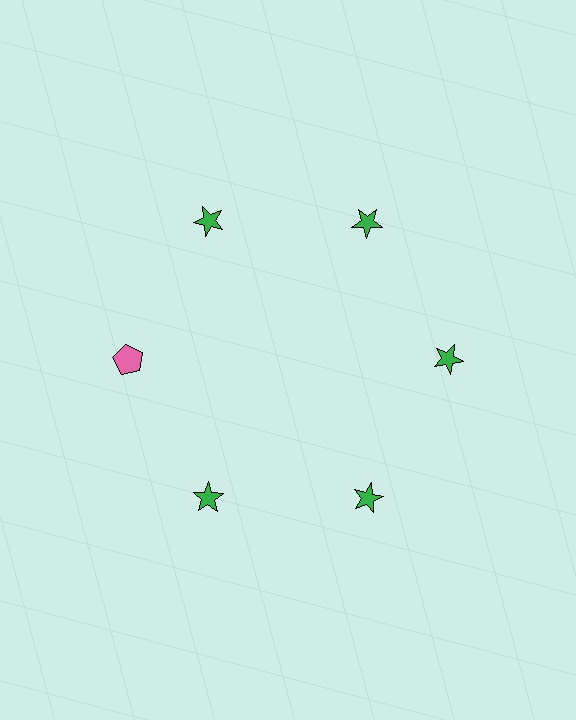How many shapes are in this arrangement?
There are 6 shapes arranged in a ring pattern.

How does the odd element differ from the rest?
It differs in both color (pink instead of green) and shape (pentagon instead of star).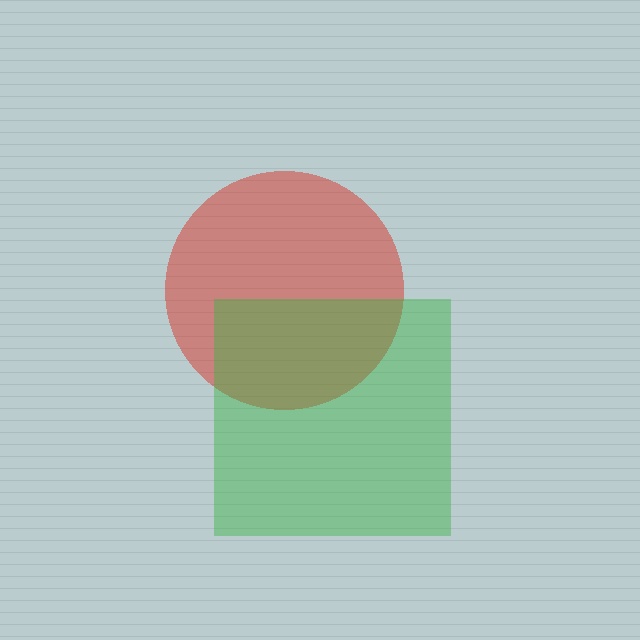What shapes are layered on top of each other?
The layered shapes are: a red circle, a green square.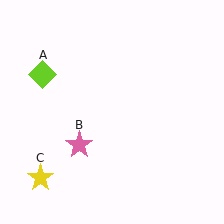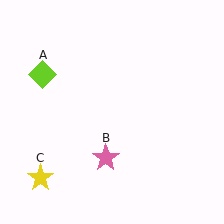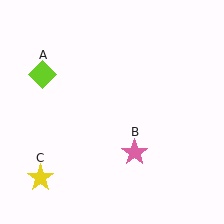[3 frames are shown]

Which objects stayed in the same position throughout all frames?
Lime diamond (object A) and yellow star (object C) remained stationary.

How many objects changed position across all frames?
1 object changed position: pink star (object B).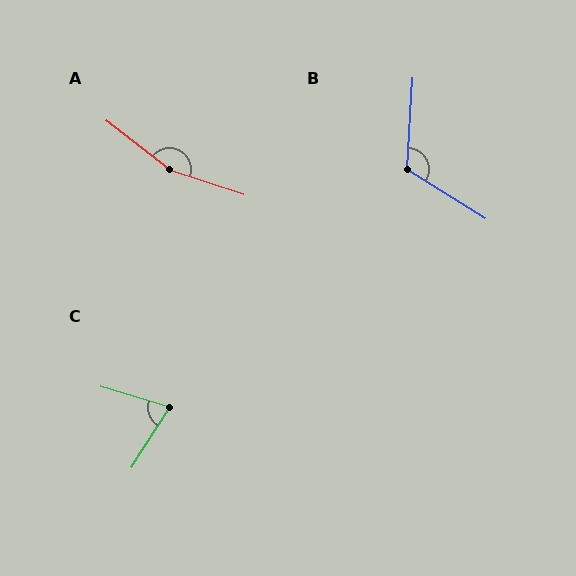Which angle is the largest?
A, at approximately 160 degrees.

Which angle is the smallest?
C, at approximately 74 degrees.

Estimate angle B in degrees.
Approximately 119 degrees.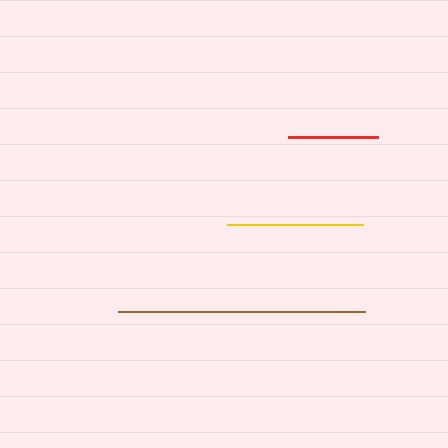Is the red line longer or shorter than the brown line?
The brown line is longer than the red line.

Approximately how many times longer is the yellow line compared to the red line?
The yellow line is approximately 1.5 times the length of the red line.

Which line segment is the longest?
The brown line is the longest at approximately 247 pixels.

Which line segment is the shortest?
The red line is the shortest at approximately 90 pixels.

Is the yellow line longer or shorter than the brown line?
The brown line is longer than the yellow line.